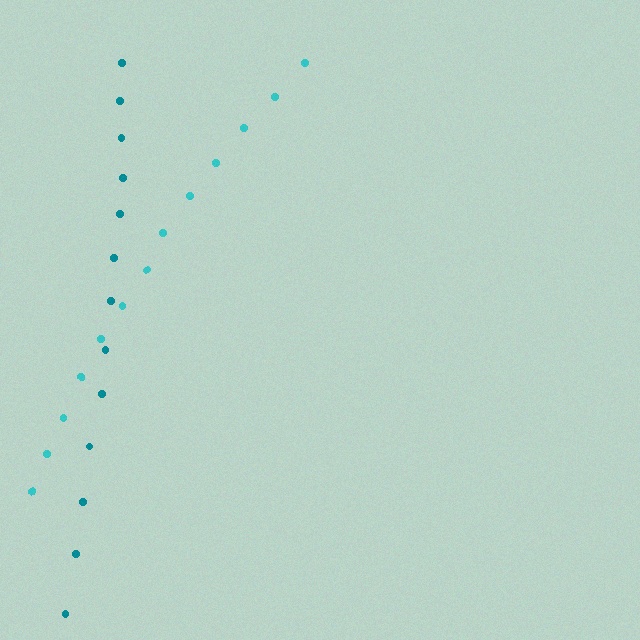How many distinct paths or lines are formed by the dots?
There are 2 distinct paths.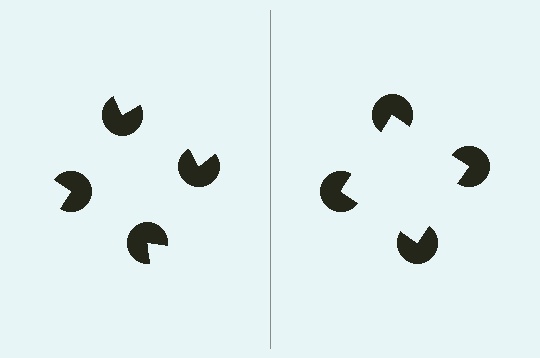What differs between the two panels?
The pac-man discs are positioned identically on both sides; only the wedge orientations differ. On the right they align to a square; on the left they are misaligned.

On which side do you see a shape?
An illusory square appears on the right side. On the left side the wedge cuts are rotated, so no coherent shape forms.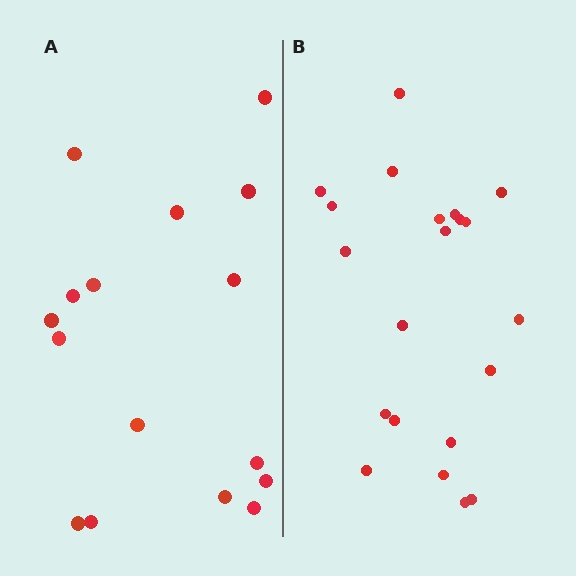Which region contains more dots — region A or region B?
Region B (the right region) has more dots.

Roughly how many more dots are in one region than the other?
Region B has about 5 more dots than region A.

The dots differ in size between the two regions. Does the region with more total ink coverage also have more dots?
No. Region A has more total ink coverage because its dots are larger, but region B actually contains more individual dots. Total area can be misleading — the number of items is what matters here.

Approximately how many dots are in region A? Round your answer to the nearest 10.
About 20 dots. (The exact count is 16, which rounds to 20.)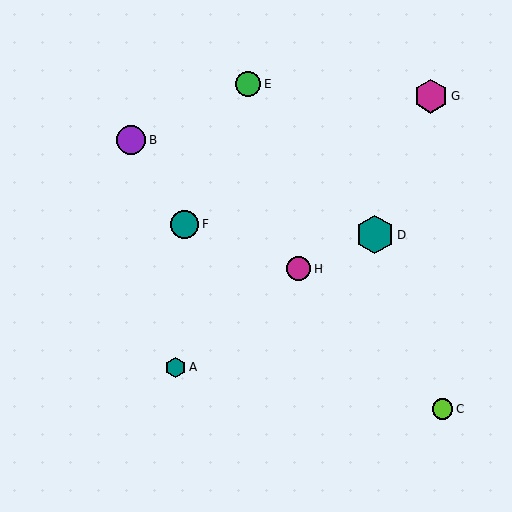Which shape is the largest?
The teal hexagon (labeled D) is the largest.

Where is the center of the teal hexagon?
The center of the teal hexagon is at (375, 235).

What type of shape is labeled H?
Shape H is a magenta circle.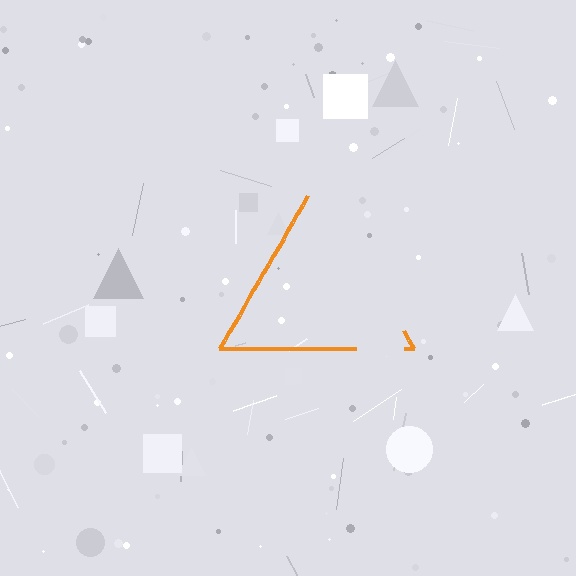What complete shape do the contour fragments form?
The contour fragments form a triangle.